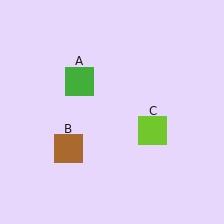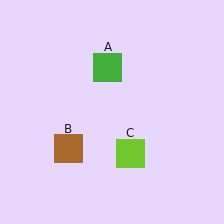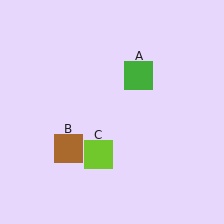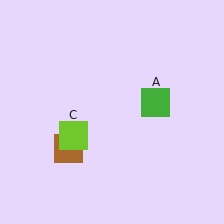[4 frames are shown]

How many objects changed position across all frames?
2 objects changed position: green square (object A), lime square (object C).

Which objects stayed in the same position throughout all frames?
Brown square (object B) remained stationary.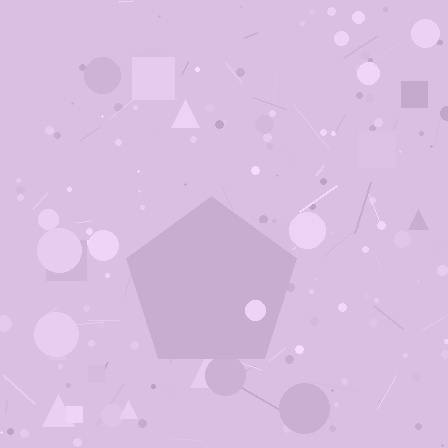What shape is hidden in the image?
A pentagon is hidden in the image.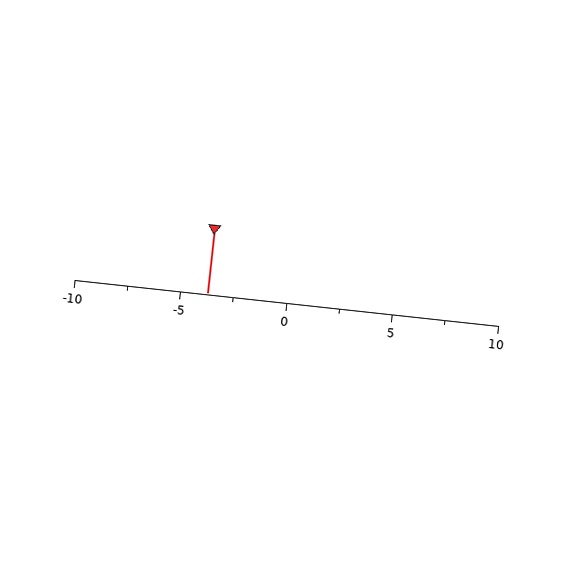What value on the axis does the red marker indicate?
The marker indicates approximately -3.8.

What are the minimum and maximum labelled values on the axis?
The axis runs from -10 to 10.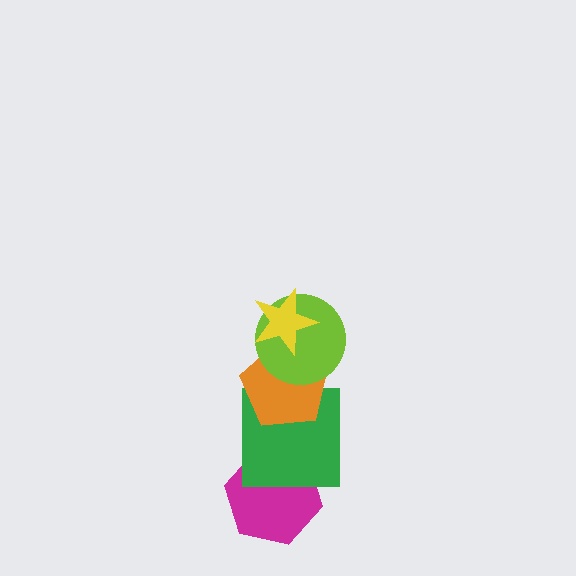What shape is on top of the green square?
The orange pentagon is on top of the green square.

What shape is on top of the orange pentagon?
The lime circle is on top of the orange pentagon.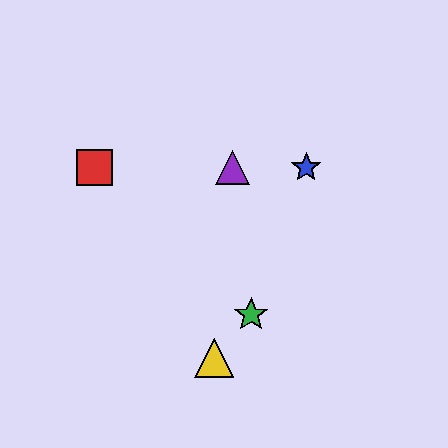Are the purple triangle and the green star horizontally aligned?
No, the purple triangle is at y≈167 and the green star is at y≈315.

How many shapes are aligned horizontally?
3 shapes (the red square, the blue star, the purple triangle) are aligned horizontally.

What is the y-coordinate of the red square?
The red square is at y≈167.